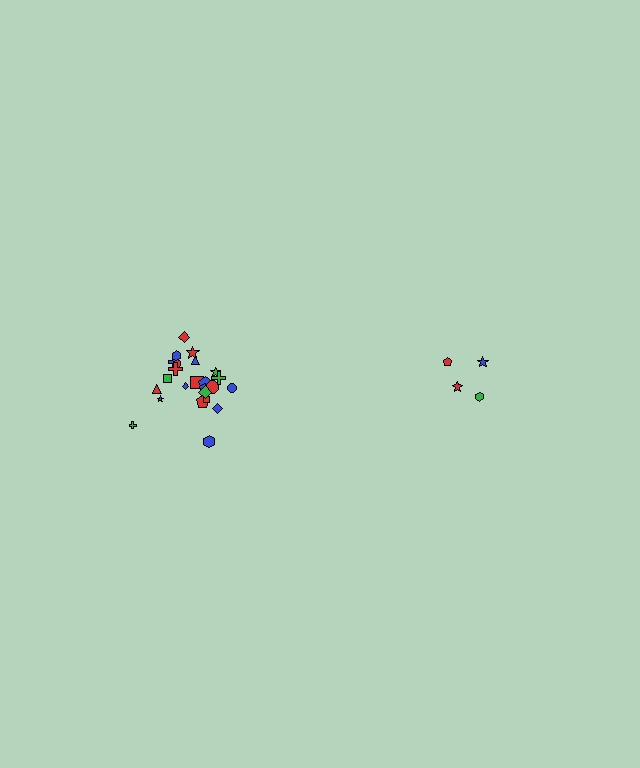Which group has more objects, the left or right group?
The left group.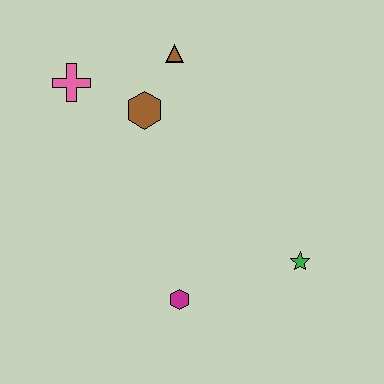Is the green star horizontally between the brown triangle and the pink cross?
No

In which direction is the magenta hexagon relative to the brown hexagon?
The magenta hexagon is below the brown hexagon.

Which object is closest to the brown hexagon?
The brown triangle is closest to the brown hexagon.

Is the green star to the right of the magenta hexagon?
Yes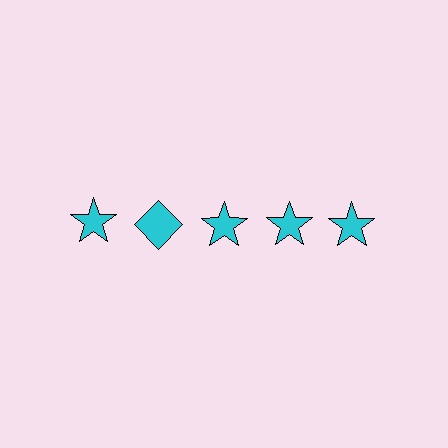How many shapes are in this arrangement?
There are 5 shapes arranged in a grid pattern.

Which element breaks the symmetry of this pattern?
The cyan diamond in the top row, second from left column breaks the symmetry. All other shapes are cyan stars.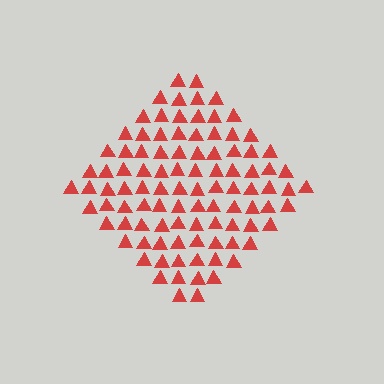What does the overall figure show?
The overall figure shows a diamond.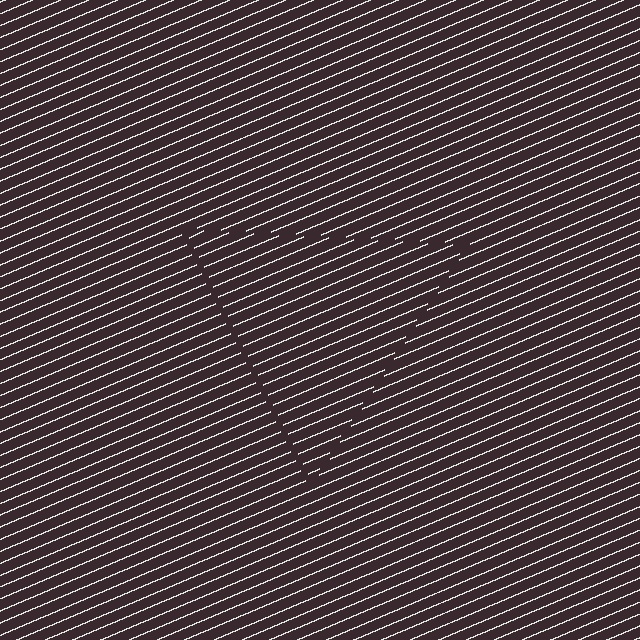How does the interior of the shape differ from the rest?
The interior of the shape contains the same grating, shifted by half a period — the contour is defined by the phase discontinuity where line-ends from the inner and outer gratings abut.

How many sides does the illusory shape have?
3 sides — the line-ends trace a triangle.